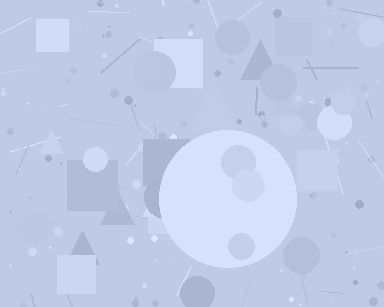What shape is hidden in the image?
A circle is hidden in the image.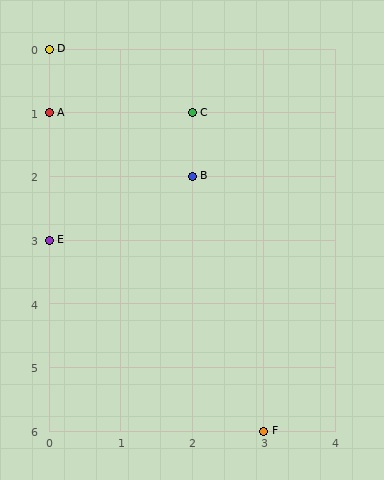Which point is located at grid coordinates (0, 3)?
Point E is at (0, 3).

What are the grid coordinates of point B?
Point B is at grid coordinates (2, 2).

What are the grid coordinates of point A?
Point A is at grid coordinates (0, 1).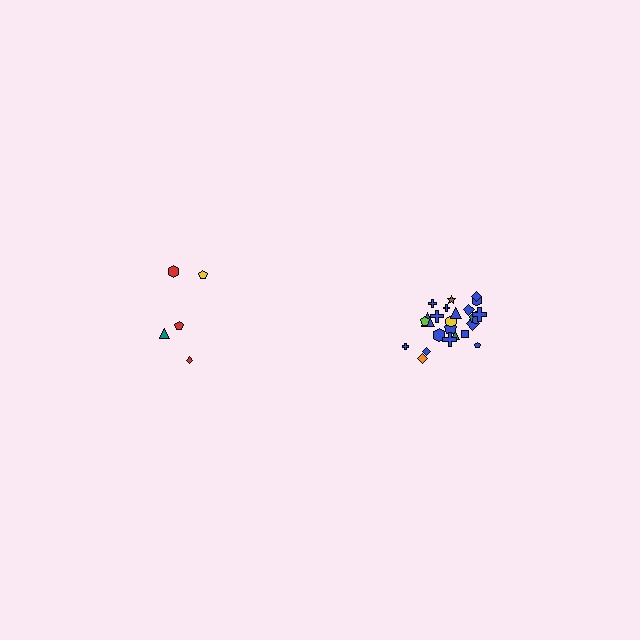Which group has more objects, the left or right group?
The right group.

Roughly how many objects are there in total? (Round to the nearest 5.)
Roughly 30 objects in total.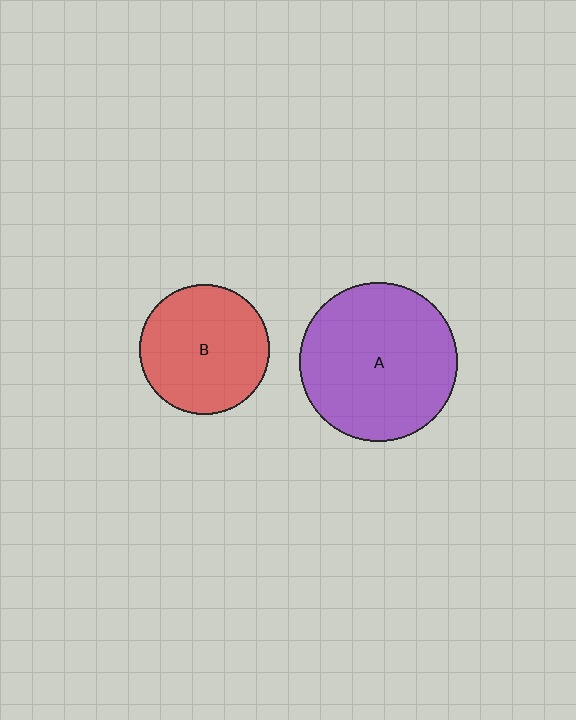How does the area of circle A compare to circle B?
Approximately 1.5 times.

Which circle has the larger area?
Circle A (purple).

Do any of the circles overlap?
No, none of the circles overlap.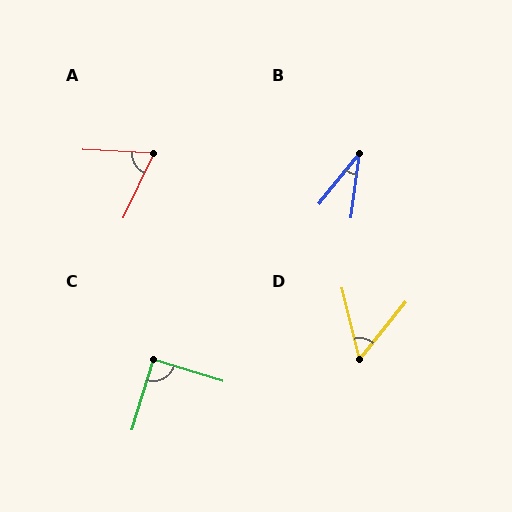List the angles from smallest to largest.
B (31°), D (53°), A (68°), C (89°).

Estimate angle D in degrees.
Approximately 53 degrees.